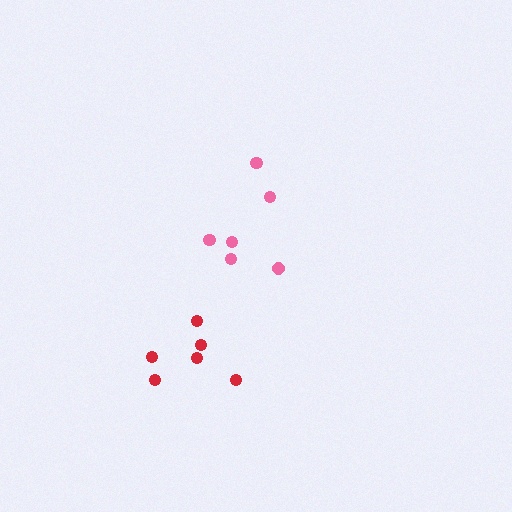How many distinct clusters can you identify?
There are 2 distinct clusters.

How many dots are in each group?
Group 1: 6 dots, Group 2: 6 dots (12 total).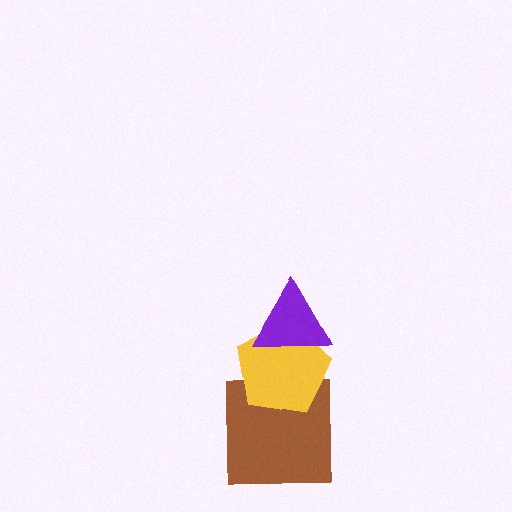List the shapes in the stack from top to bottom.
From top to bottom: the purple triangle, the yellow pentagon, the brown square.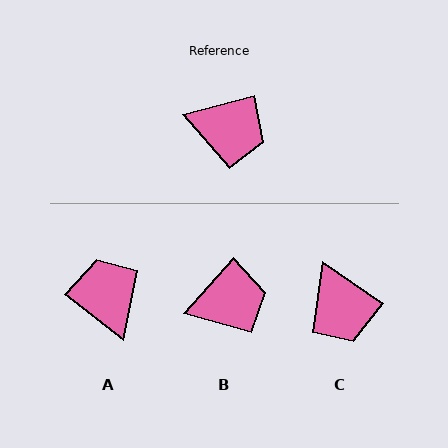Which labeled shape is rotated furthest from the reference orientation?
A, about 127 degrees away.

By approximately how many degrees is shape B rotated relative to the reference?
Approximately 33 degrees counter-clockwise.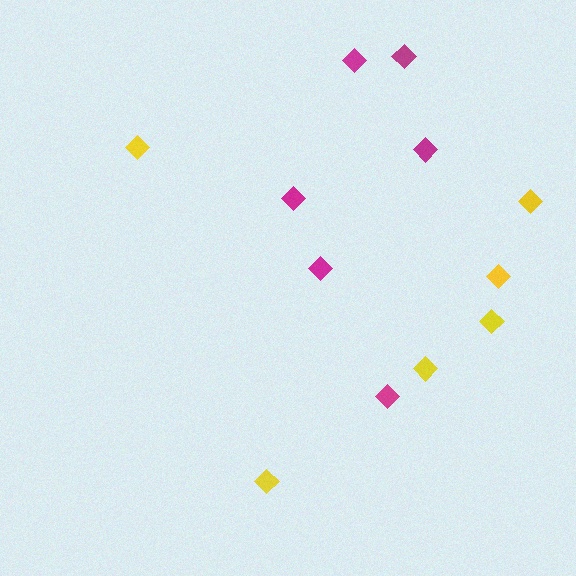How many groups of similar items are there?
There are 2 groups: one group of magenta diamonds (6) and one group of yellow diamonds (6).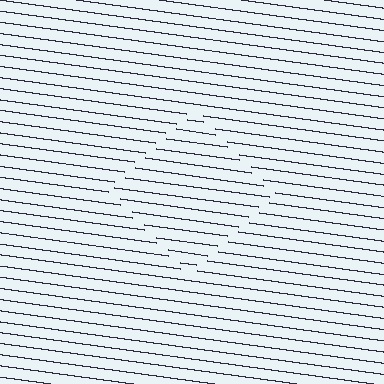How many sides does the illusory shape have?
4 sides — the line-ends trace a square.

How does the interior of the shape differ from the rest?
The interior of the shape contains the same grating, shifted by half a period — the contour is defined by the phase discontinuity where line-ends from the inner and outer gratings abut.